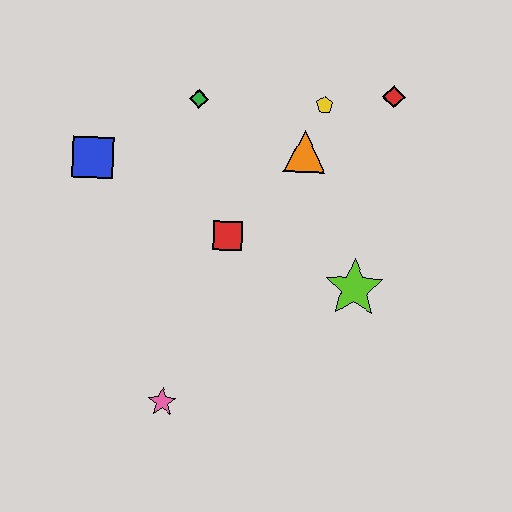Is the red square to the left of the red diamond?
Yes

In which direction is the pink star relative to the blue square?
The pink star is below the blue square.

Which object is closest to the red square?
The orange triangle is closest to the red square.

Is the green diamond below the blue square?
No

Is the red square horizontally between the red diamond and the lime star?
No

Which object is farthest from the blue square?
The red diamond is farthest from the blue square.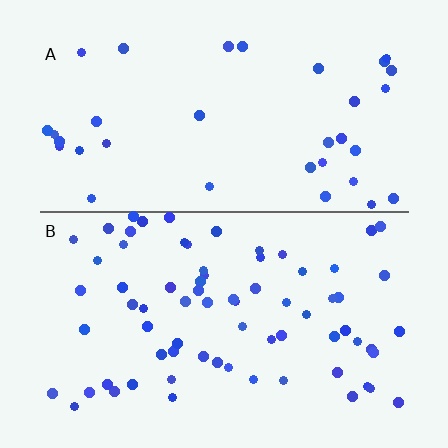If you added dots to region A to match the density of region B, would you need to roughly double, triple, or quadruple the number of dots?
Approximately double.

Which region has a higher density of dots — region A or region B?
B (the bottom).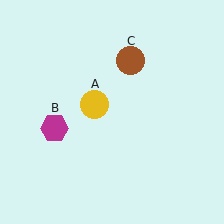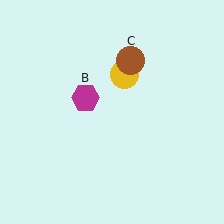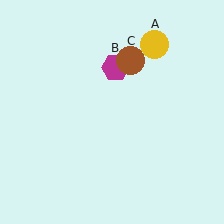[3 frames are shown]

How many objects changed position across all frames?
2 objects changed position: yellow circle (object A), magenta hexagon (object B).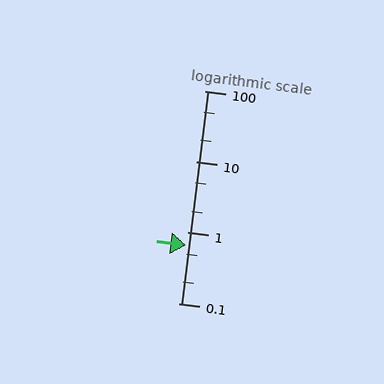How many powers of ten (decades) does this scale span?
The scale spans 3 decades, from 0.1 to 100.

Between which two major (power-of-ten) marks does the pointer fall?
The pointer is between 0.1 and 1.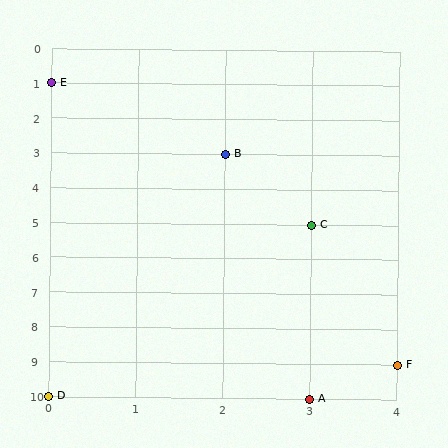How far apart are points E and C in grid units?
Points E and C are 3 columns and 4 rows apart (about 5.0 grid units diagonally).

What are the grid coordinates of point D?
Point D is at grid coordinates (0, 10).